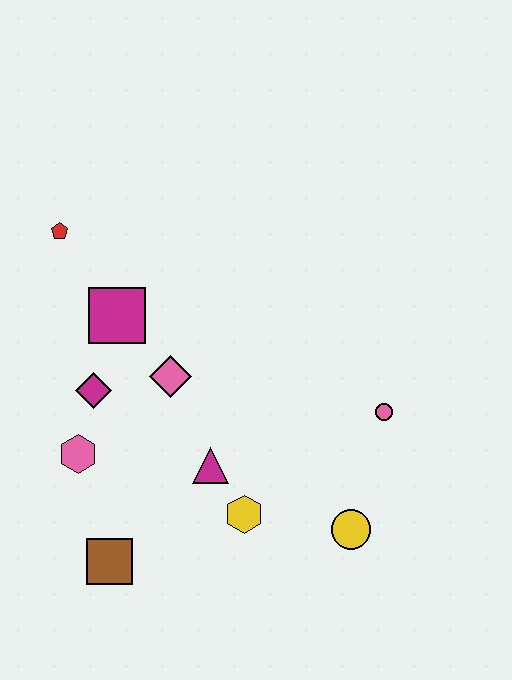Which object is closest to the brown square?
The pink hexagon is closest to the brown square.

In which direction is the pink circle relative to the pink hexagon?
The pink circle is to the right of the pink hexagon.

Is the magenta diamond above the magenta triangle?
Yes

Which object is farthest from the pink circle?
The red pentagon is farthest from the pink circle.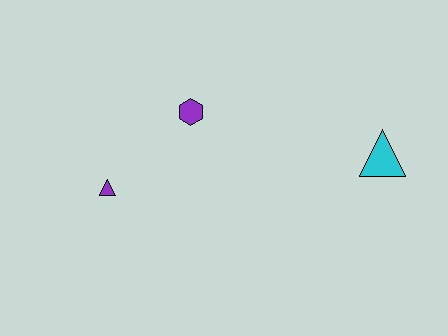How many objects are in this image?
There are 3 objects.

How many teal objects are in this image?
There are no teal objects.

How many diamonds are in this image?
There are no diamonds.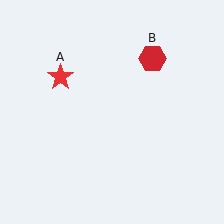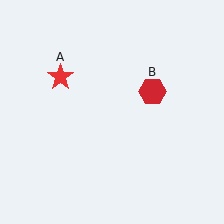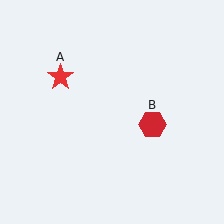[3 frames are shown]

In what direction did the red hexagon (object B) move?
The red hexagon (object B) moved down.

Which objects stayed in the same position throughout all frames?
Red star (object A) remained stationary.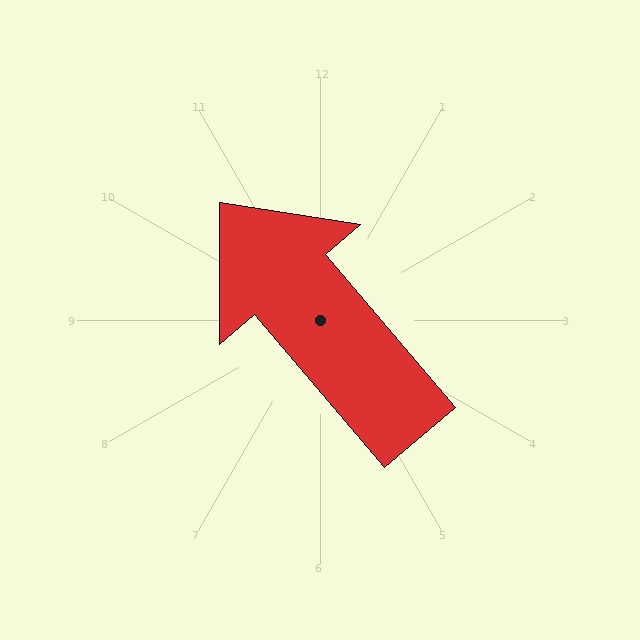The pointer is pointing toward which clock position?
Roughly 11 o'clock.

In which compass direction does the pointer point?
Northwest.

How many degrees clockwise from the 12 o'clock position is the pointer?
Approximately 320 degrees.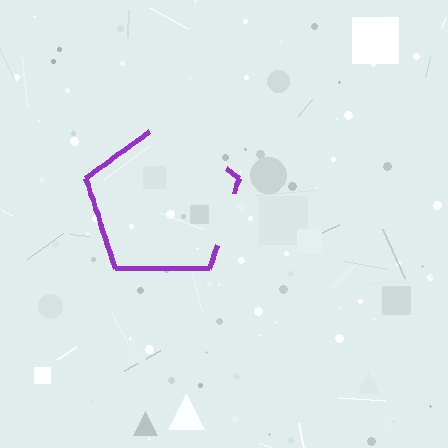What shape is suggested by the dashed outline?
The dashed outline suggests a pentagon.